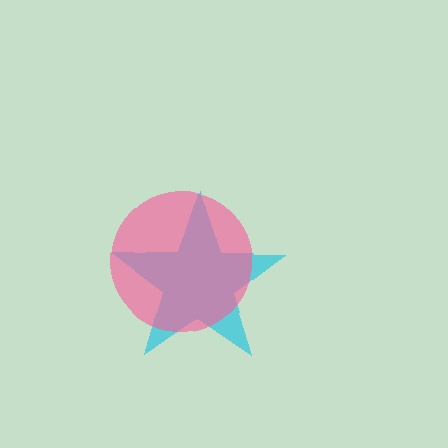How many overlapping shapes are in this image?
There are 2 overlapping shapes in the image.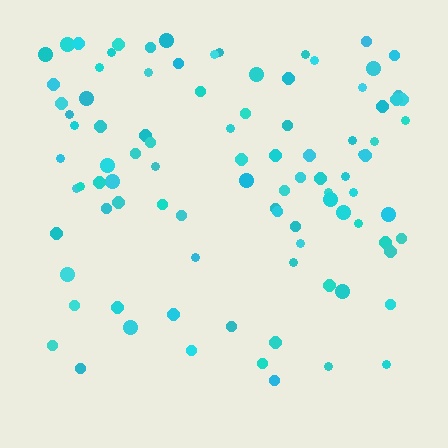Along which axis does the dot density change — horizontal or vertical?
Vertical.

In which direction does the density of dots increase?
From bottom to top, with the top side densest.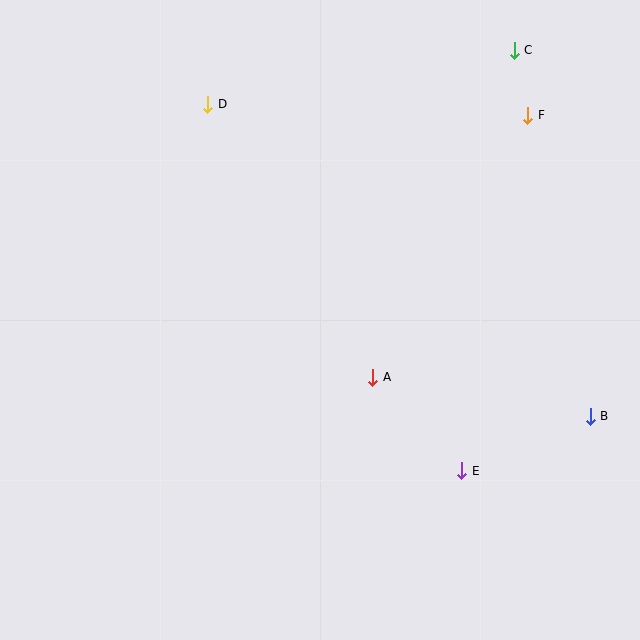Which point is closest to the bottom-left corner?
Point A is closest to the bottom-left corner.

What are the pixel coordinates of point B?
Point B is at (590, 417).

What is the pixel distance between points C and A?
The distance between C and A is 356 pixels.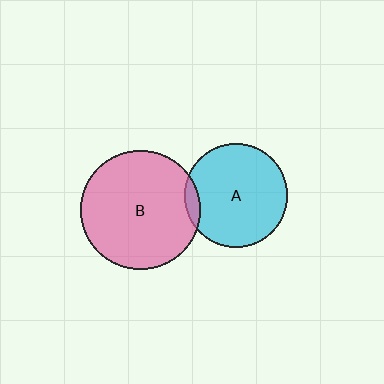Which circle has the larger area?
Circle B (pink).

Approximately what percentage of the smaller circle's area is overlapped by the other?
Approximately 5%.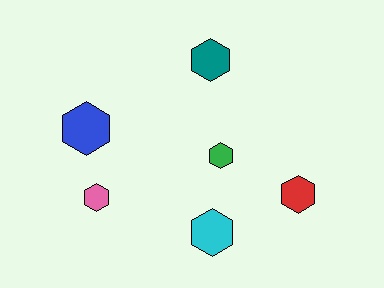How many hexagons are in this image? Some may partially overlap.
There are 6 hexagons.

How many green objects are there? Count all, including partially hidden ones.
There is 1 green object.